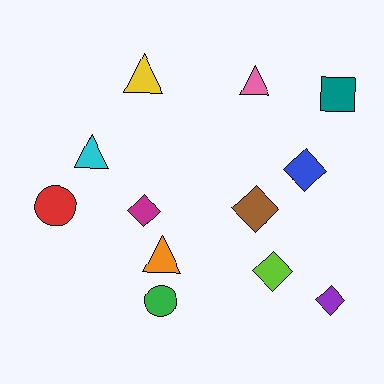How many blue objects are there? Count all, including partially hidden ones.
There is 1 blue object.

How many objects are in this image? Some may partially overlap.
There are 12 objects.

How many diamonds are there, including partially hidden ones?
There are 5 diamonds.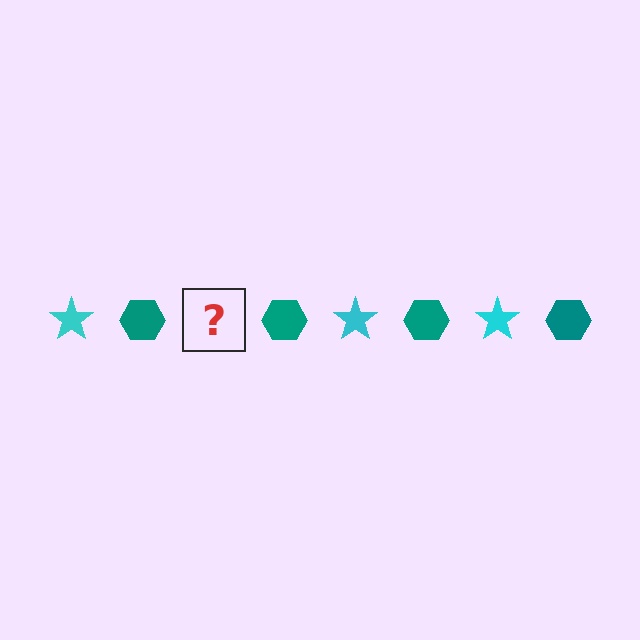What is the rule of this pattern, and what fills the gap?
The rule is that the pattern alternates between cyan star and teal hexagon. The gap should be filled with a cyan star.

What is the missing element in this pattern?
The missing element is a cyan star.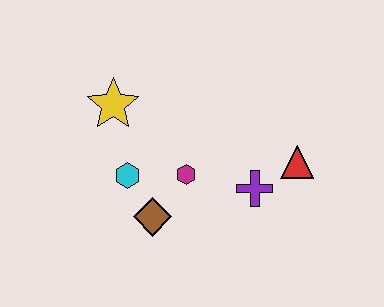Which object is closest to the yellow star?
The cyan hexagon is closest to the yellow star.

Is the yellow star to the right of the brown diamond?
No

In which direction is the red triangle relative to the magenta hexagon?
The red triangle is to the right of the magenta hexagon.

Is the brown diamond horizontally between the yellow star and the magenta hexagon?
Yes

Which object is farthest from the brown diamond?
The red triangle is farthest from the brown diamond.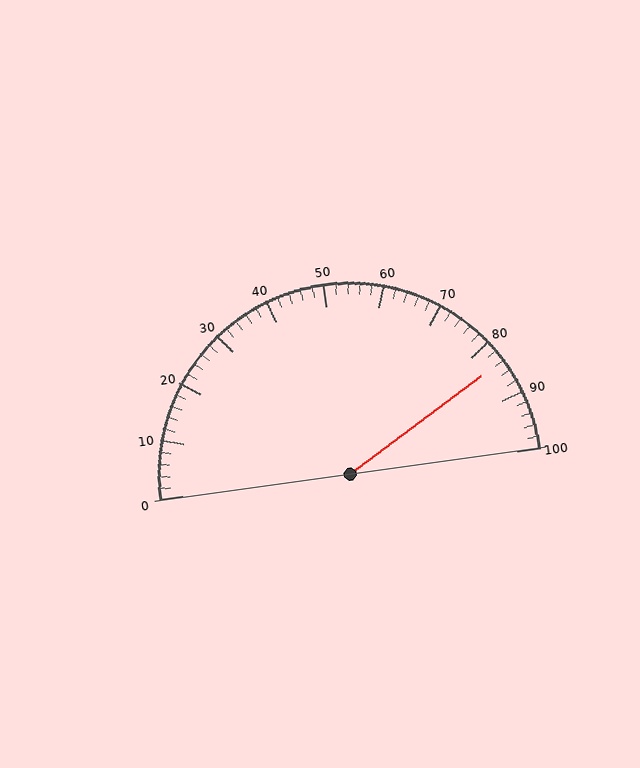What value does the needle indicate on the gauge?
The needle indicates approximately 84.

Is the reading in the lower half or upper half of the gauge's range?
The reading is in the upper half of the range (0 to 100).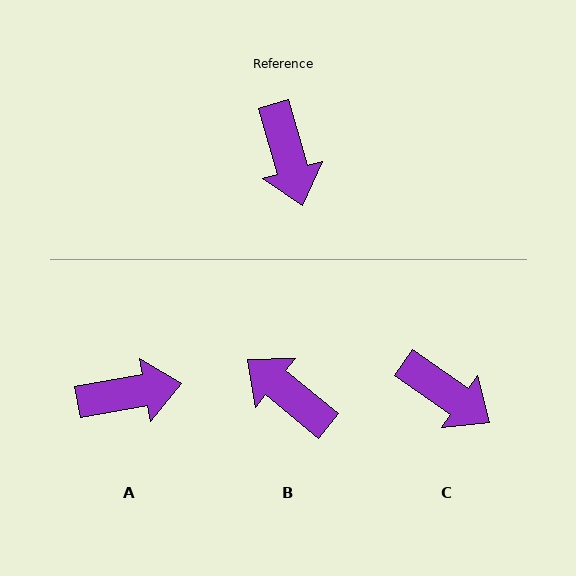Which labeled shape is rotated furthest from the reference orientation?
B, about 146 degrees away.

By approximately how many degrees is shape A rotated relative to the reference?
Approximately 84 degrees counter-clockwise.